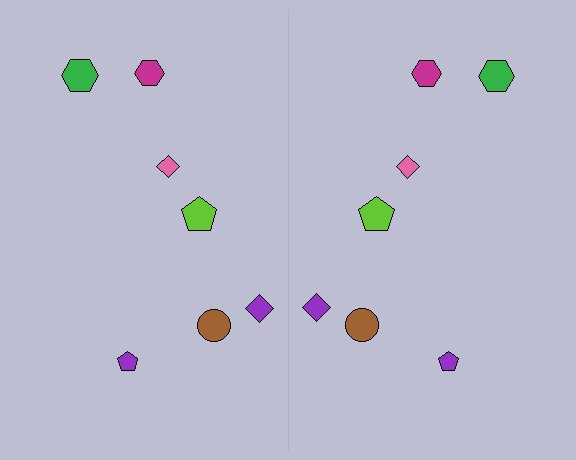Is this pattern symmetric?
Yes, this pattern has bilateral (reflection) symmetry.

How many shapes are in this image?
There are 14 shapes in this image.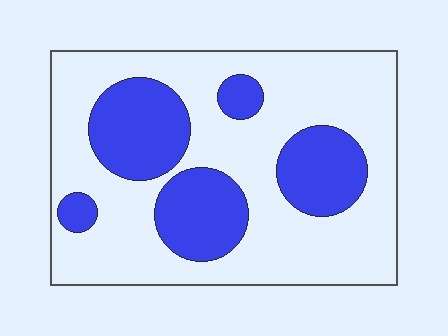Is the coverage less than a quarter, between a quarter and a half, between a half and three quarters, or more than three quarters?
Between a quarter and a half.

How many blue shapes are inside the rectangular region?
5.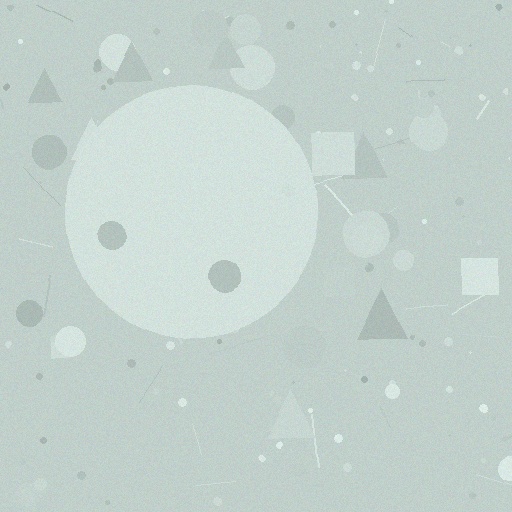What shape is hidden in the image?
A circle is hidden in the image.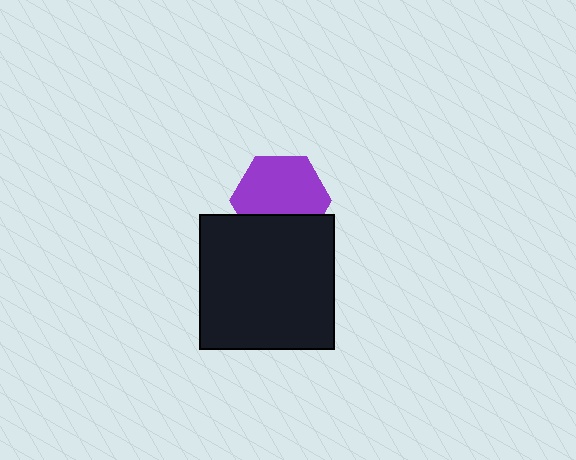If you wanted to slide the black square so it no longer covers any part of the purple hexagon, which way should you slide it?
Slide it down — that is the most direct way to separate the two shapes.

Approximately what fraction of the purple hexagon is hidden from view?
Roughly 32% of the purple hexagon is hidden behind the black square.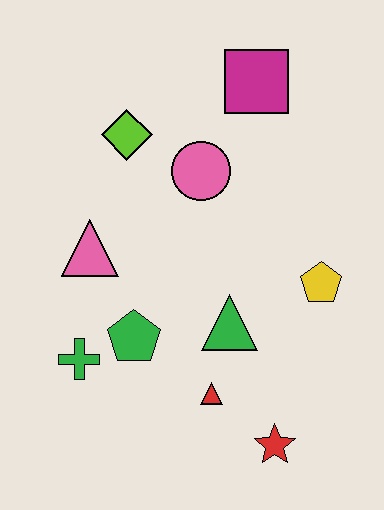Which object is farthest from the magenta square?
The red star is farthest from the magenta square.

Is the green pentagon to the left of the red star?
Yes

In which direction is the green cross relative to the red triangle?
The green cross is to the left of the red triangle.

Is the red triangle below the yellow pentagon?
Yes